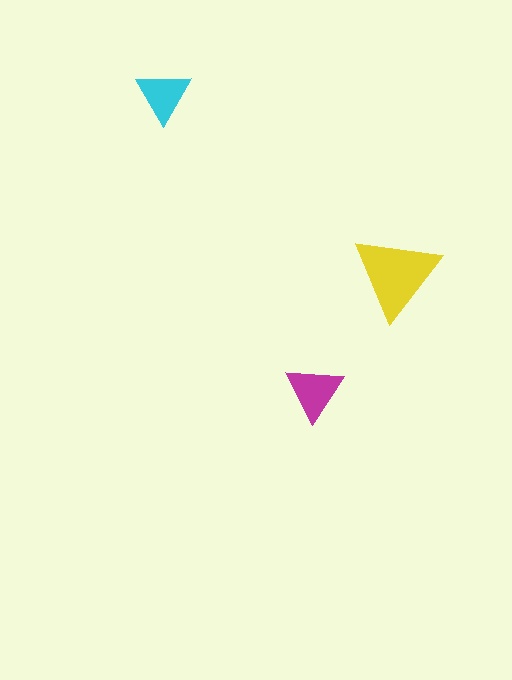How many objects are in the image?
There are 3 objects in the image.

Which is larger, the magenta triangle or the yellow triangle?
The yellow one.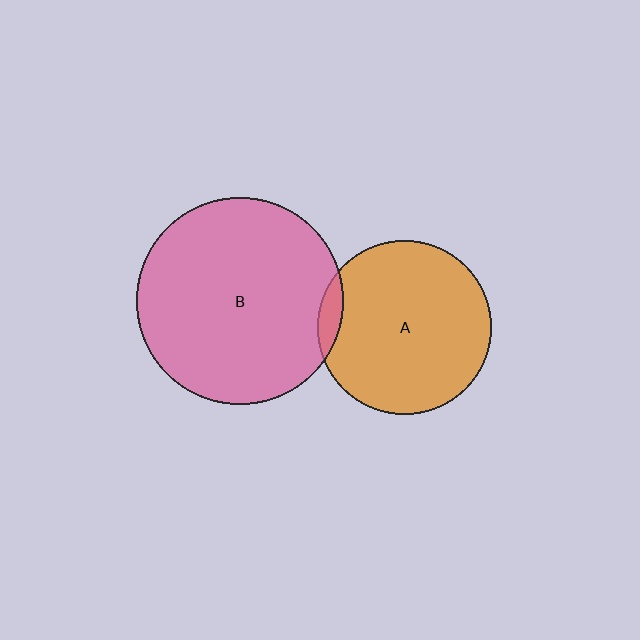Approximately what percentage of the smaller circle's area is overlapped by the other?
Approximately 5%.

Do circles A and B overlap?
Yes.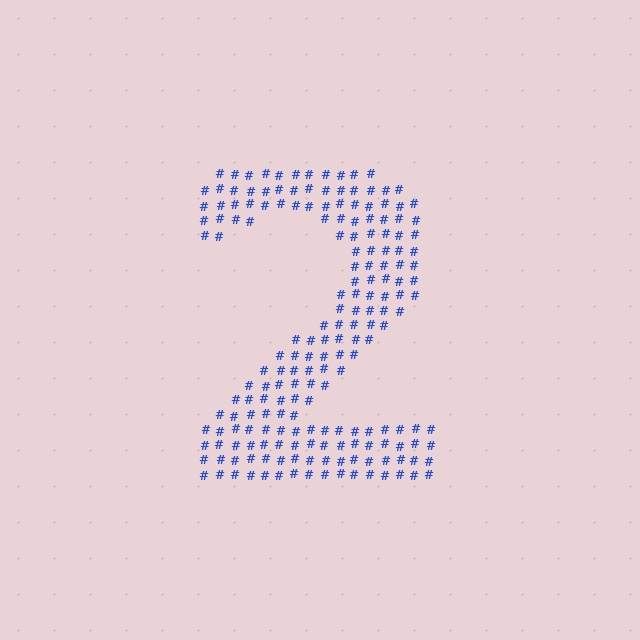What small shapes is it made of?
It is made of small hash symbols.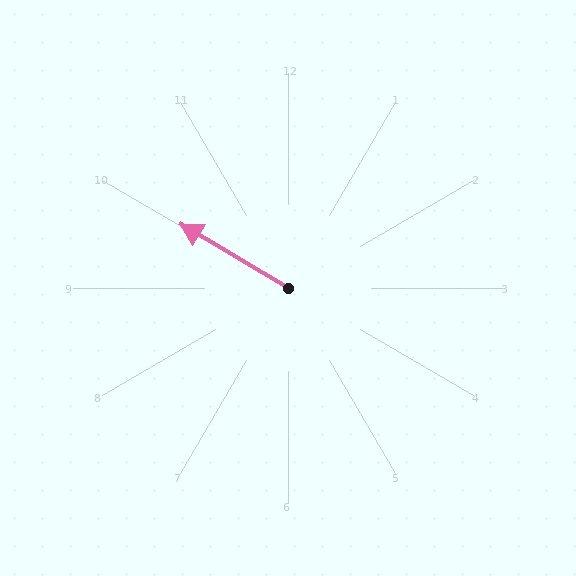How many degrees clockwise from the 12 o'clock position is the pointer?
Approximately 301 degrees.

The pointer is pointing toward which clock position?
Roughly 10 o'clock.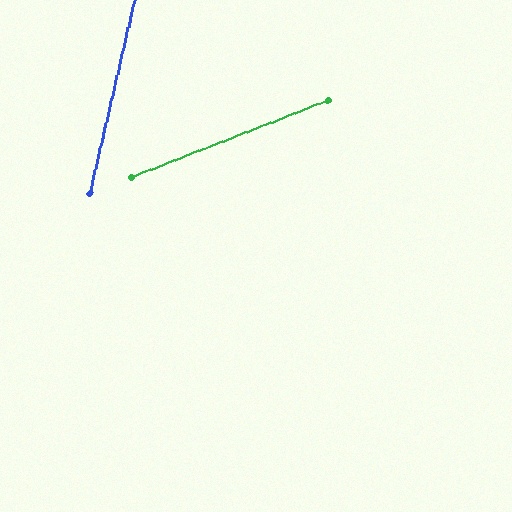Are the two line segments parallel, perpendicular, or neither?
Neither parallel nor perpendicular — they differ by about 56°.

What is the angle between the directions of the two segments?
Approximately 56 degrees.